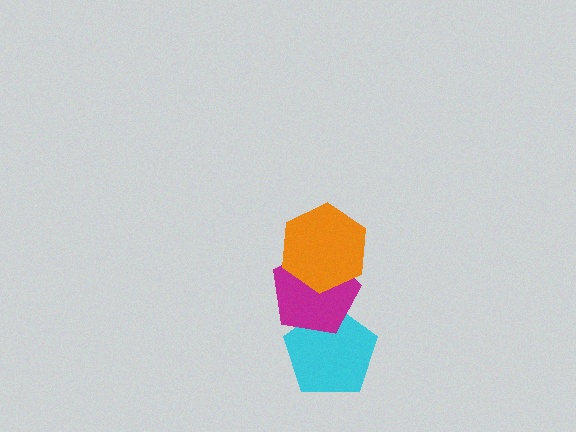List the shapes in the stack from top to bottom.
From top to bottom: the orange hexagon, the magenta pentagon, the cyan pentagon.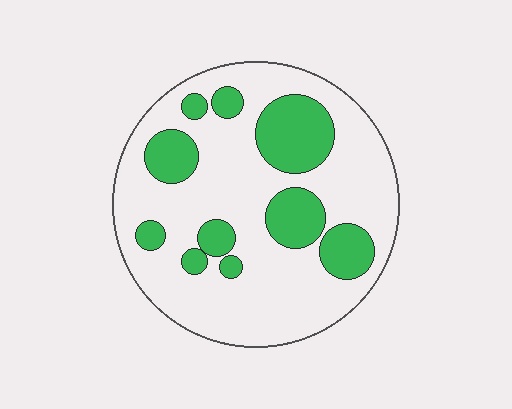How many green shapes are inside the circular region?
10.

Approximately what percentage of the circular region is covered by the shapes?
Approximately 25%.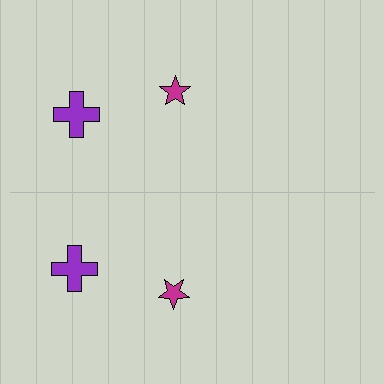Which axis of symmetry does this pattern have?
The pattern has a horizontal axis of symmetry running through the center of the image.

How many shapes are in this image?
There are 4 shapes in this image.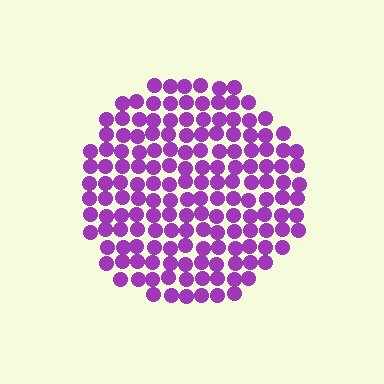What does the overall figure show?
The overall figure shows a circle.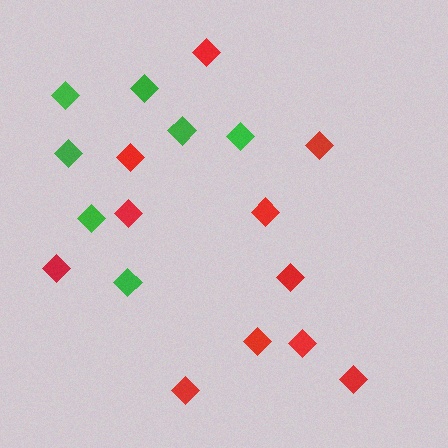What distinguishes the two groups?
There are 2 groups: one group of red diamonds (11) and one group of green diamonds (7).